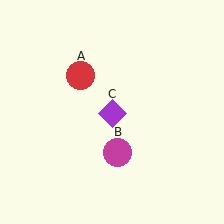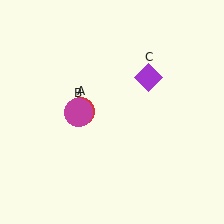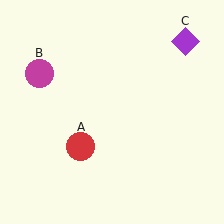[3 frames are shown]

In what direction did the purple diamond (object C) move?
The purple diamond (object C) moved up and to the right.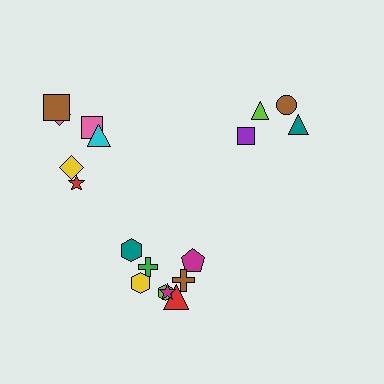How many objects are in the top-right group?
There are 4 objects.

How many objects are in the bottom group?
There are 8 objects.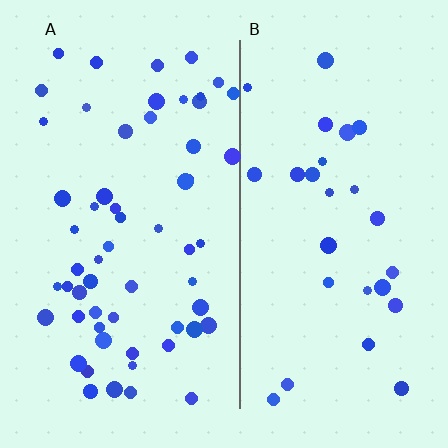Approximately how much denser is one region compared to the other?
Approximately 2.1× — region A over region B.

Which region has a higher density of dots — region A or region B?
A (the left).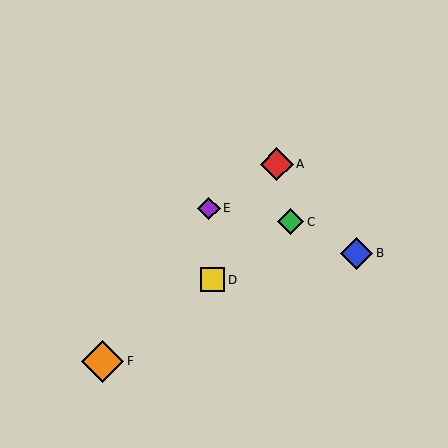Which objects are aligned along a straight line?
Objects C, D, F are aligned along a straight line.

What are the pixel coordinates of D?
Object D is at (213, 280).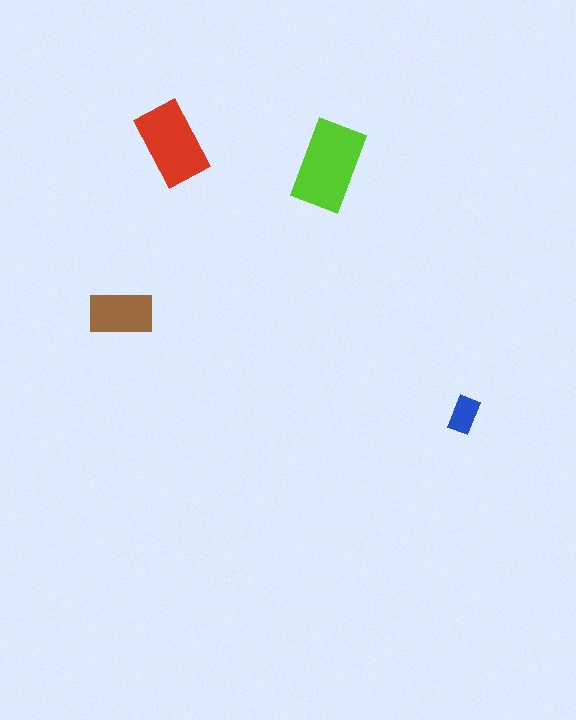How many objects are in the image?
There are 4 objects in the image.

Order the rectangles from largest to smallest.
the lime one, the red one, the brown one, the blue one.